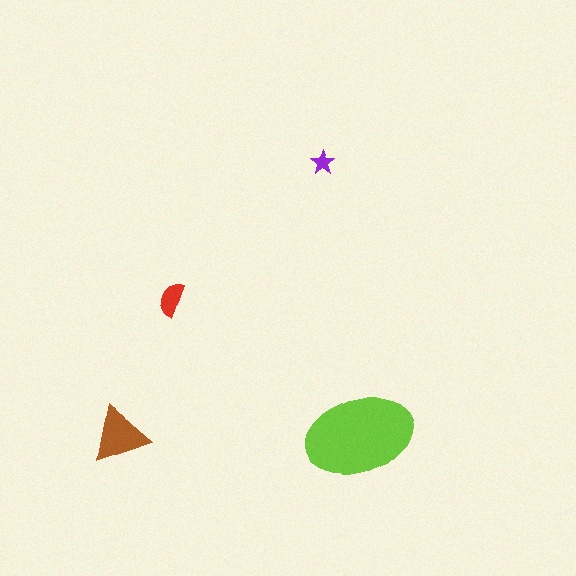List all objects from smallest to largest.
The purple star, the red semicircle, the brown triangle, the lime ellipse.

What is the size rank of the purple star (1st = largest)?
4th.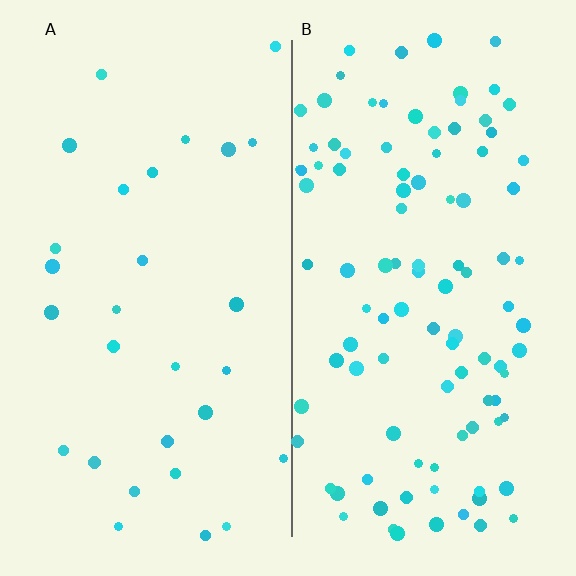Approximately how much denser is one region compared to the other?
Approximately 3.5× — region B over region A.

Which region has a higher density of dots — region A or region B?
B (the right).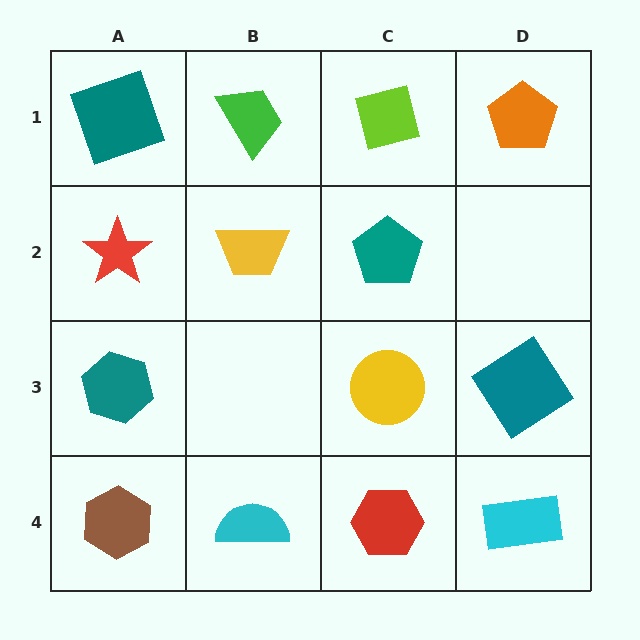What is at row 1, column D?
An orange pentagon.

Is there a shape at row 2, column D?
No, that cell is empty.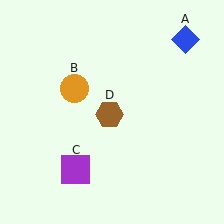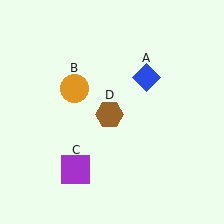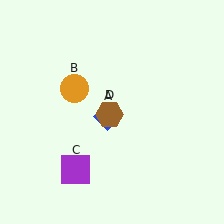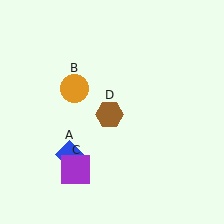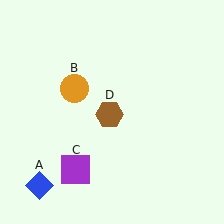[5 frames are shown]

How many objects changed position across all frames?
1 object changed position: blue diamond (object A).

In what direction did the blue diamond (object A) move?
The blue diamond (object A) moved down and to the left.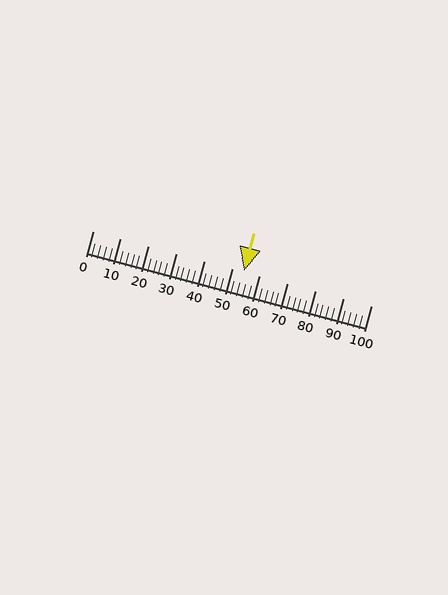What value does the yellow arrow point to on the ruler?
The yellow arrow points to approximately 54.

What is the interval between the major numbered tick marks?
The major tick marks are spaced 10 units apart.